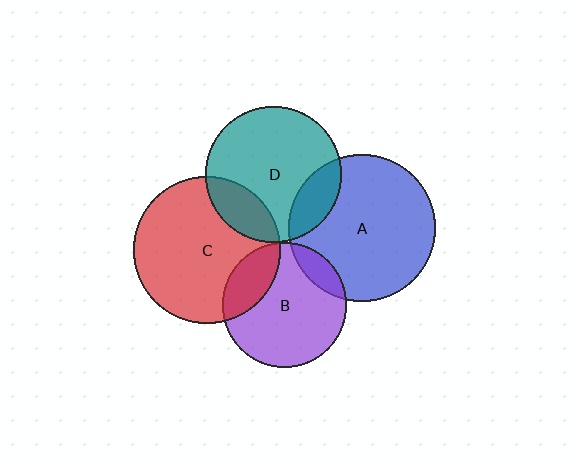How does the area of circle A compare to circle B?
Approximately 1.4 times.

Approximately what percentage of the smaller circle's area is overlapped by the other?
Approximately 10%.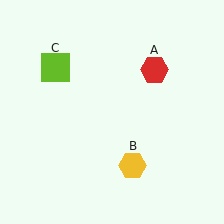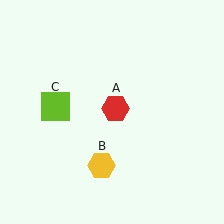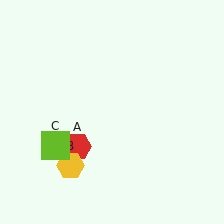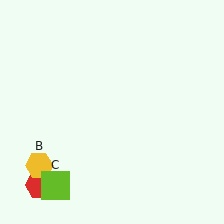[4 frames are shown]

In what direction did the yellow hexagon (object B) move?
The yellow hexagon (object B) moved left.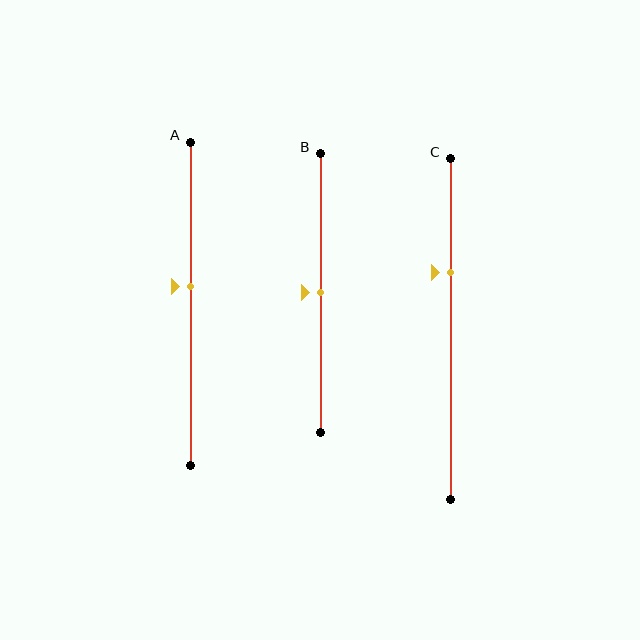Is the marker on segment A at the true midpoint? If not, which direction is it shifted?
No, the marker on segment A is shifted upward by about 5% of the segment length.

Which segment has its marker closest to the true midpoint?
Segment B has its marker closest to the true midpoint.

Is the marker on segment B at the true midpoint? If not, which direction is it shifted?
Yes, the marker on segment B is at the true midpoint.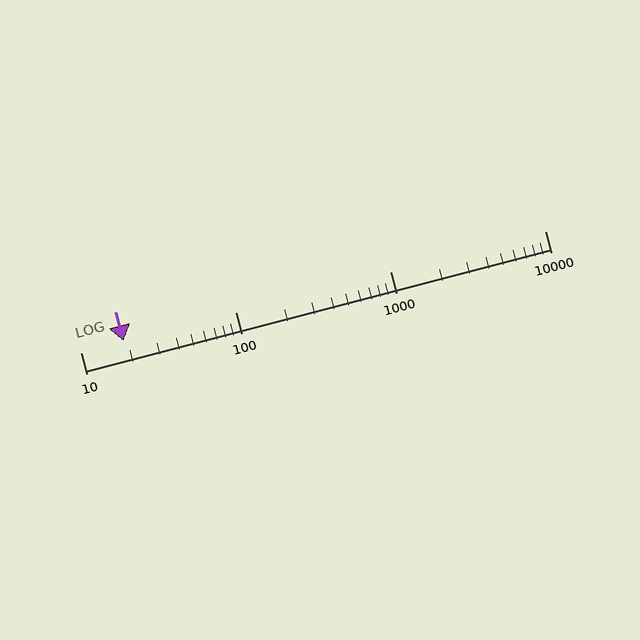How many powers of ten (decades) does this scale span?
The scale spans 3 decades, from 10 to 10000.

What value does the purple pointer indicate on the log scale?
The pointer indicates approximately 19.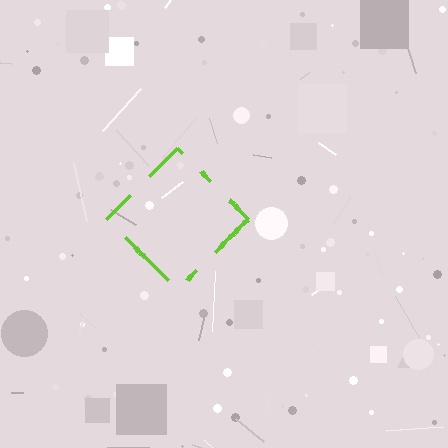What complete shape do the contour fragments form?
The contour fragments form a diamond.